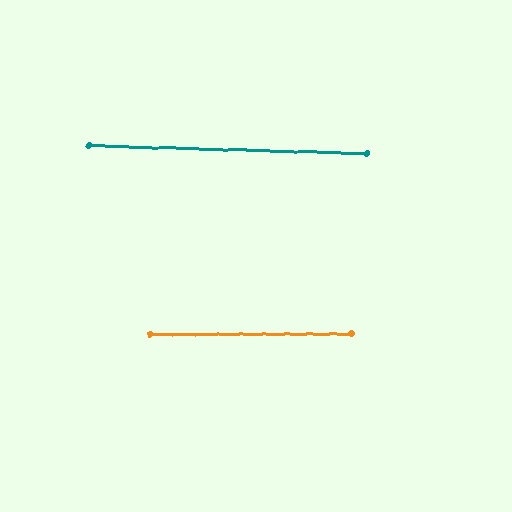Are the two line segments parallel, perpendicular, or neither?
Parallel — their directions differ by only 2.0°.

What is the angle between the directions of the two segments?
Approximately 2 degrees.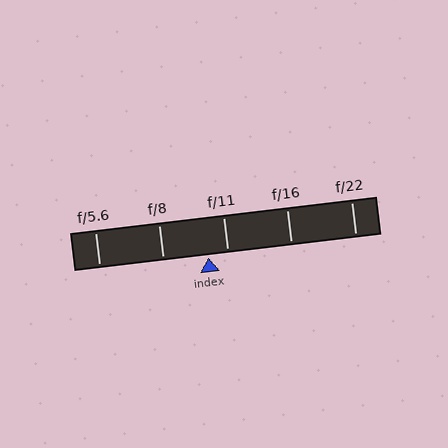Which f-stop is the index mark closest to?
The index mark is closest to f/11.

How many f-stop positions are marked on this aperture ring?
There are 5 f-stop positions marked.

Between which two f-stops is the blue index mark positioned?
The index mark is between f/8 and f/11.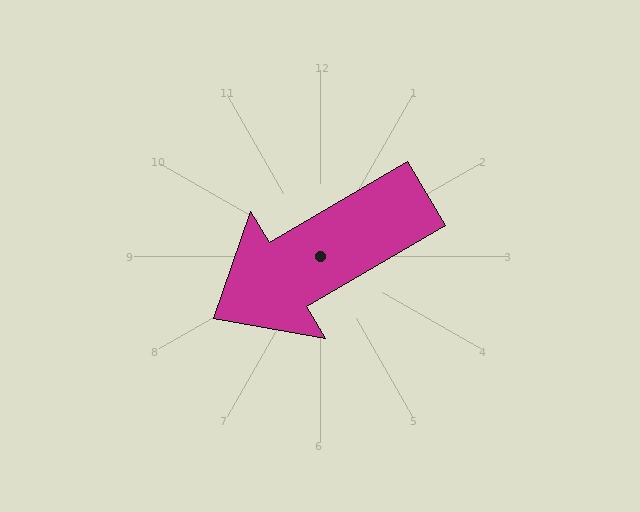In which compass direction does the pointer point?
Southwest.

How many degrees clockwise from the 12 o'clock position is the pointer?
Approximately 239 degrees.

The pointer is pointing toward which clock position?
Roughly 8 o'clock.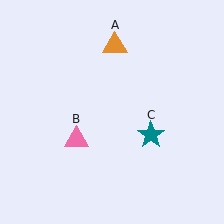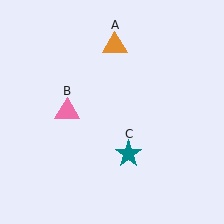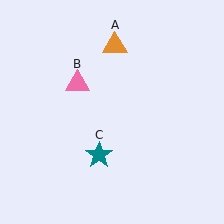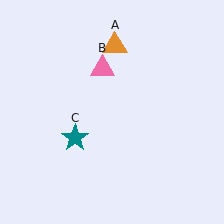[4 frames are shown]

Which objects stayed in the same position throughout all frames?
Orange triangle (object A) remained stationary.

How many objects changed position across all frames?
2 objects changed position: pink triangle (object B), teal star (object C).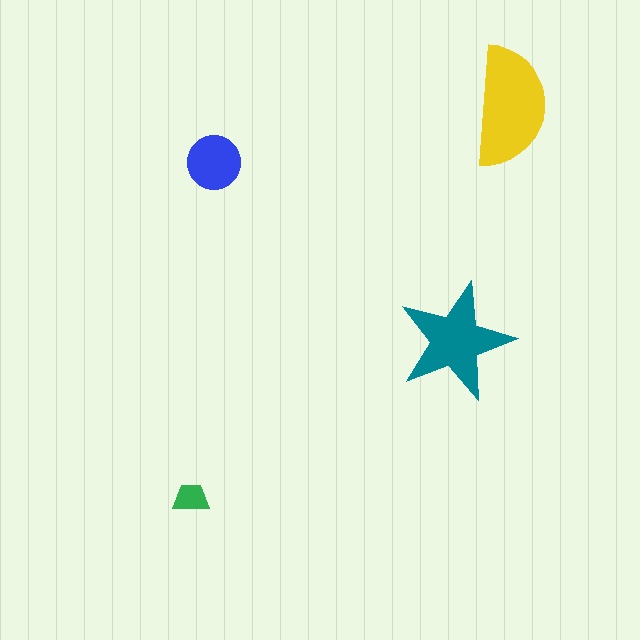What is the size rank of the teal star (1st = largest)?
2nd.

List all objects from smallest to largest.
The green trapezoid, the blue circle, the teal star, the yellow semicircle.